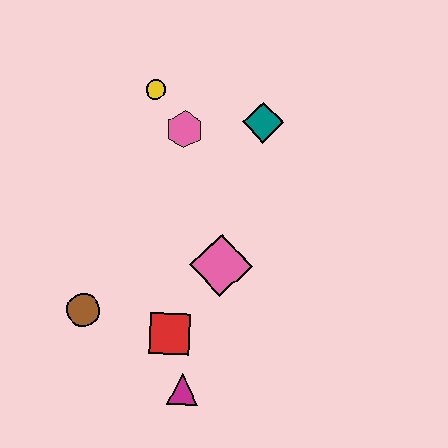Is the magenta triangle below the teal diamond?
Yes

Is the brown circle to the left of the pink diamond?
Yes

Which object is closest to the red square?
The magenta triangle is closest to the red square.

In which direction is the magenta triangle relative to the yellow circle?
The magenta triangle is below the yellow circle.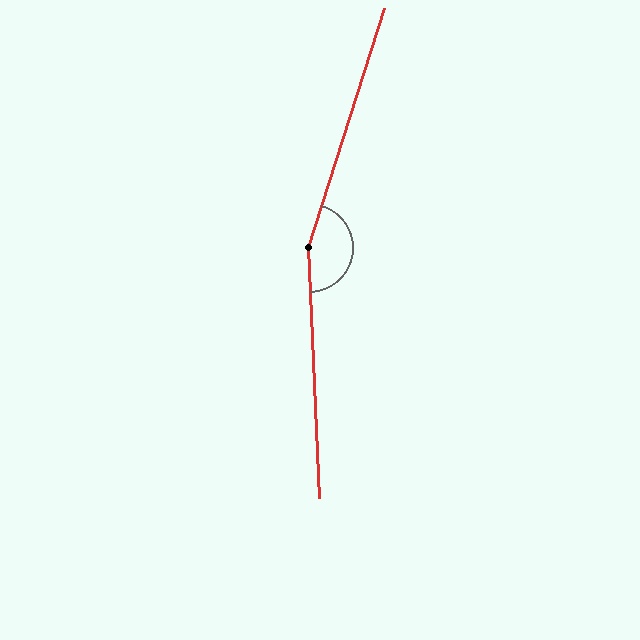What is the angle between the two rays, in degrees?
Approximately 160 degrees.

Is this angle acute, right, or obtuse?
It is obtuse.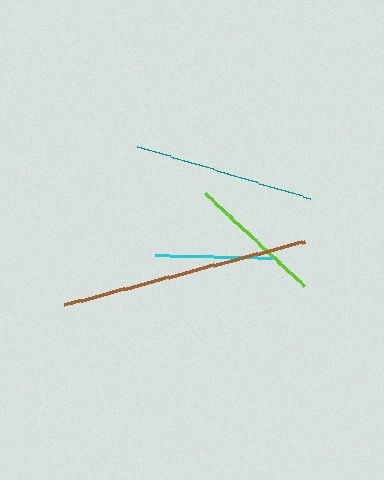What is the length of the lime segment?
The lime segment is approximately 135 pixels long.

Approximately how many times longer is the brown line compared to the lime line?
The brown line is approximately 1.8 times the length of the lime line.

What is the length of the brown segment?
The brown segment is approximately 249 pixels long.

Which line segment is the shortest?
The cyan line is the shortest at approximately 117 pixels.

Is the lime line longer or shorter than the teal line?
The teal line is longer than the lime line.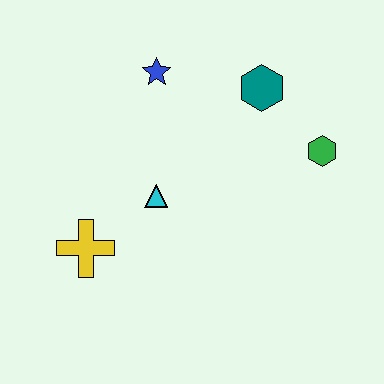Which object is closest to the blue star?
The teal hexagon is closest to the blue star.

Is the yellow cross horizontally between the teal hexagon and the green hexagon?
No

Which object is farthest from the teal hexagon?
The yellow cross is farthest from the teal hexagon.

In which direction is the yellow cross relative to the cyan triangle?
The yellow cross is to the left of the cyan triangle.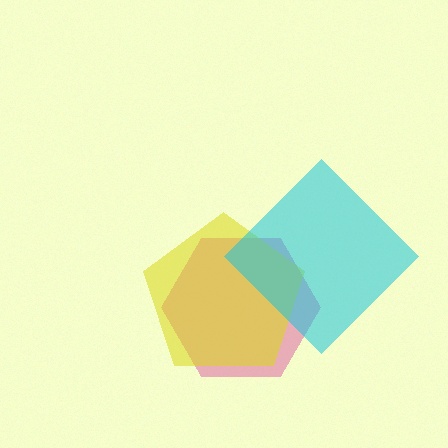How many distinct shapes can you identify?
There are 3 distinct shapes: a pink hexagon, a yellow pentagon, a cyan diamond.